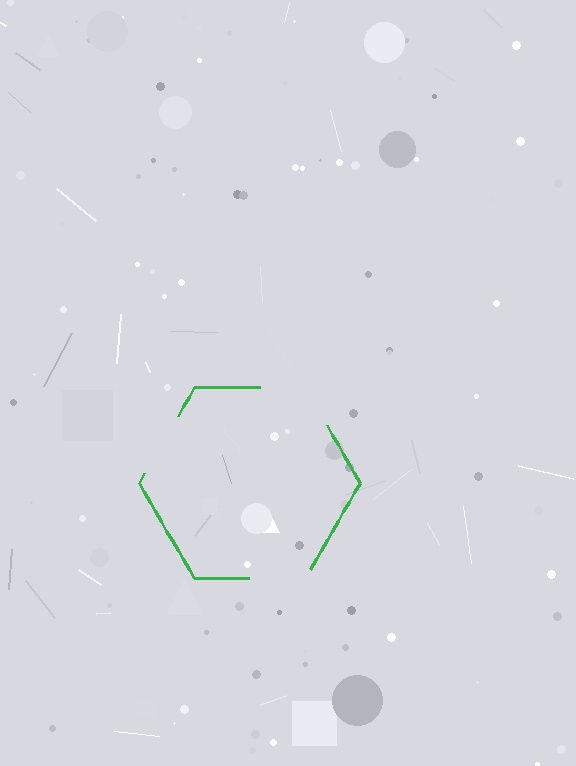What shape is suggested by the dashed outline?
The dashed outline suggests a hexagon.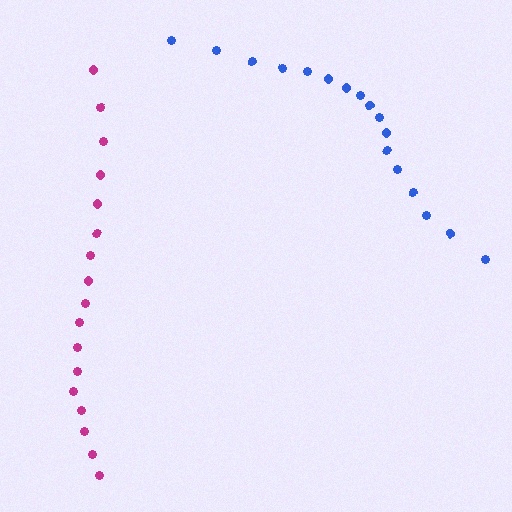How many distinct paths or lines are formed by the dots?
There are 2 distinct paths.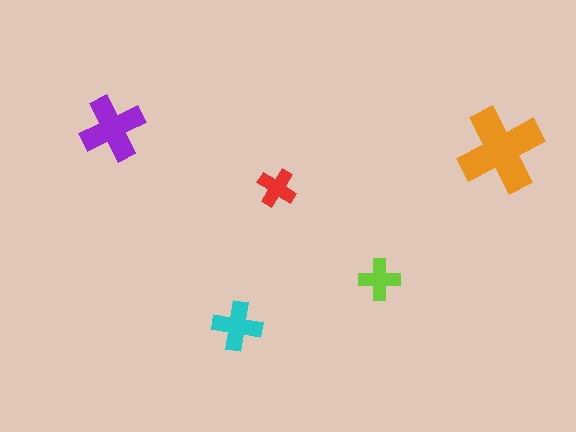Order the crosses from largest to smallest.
the orange one, the purple one, the cyan one, the lime one, the red one.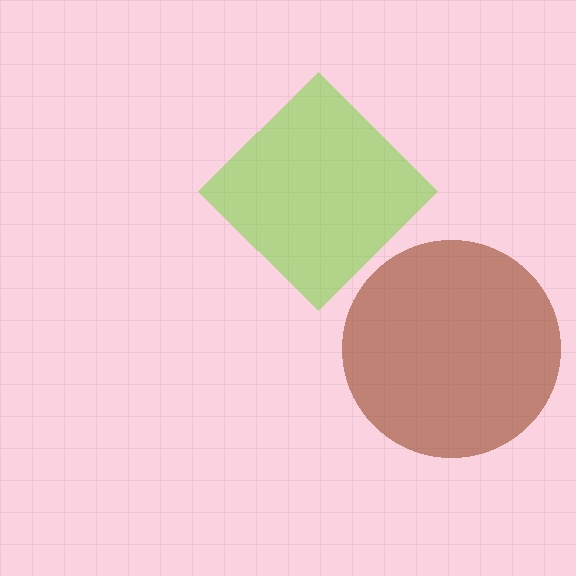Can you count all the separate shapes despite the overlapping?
Yes, there are 2 separate shapes.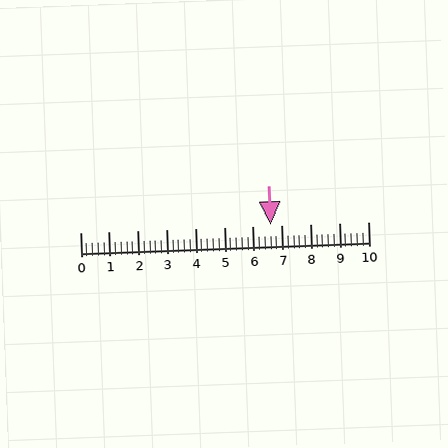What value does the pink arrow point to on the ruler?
The pink arrow points to approximately 6.6.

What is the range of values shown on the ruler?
The ruler shows values from 0 to 10.